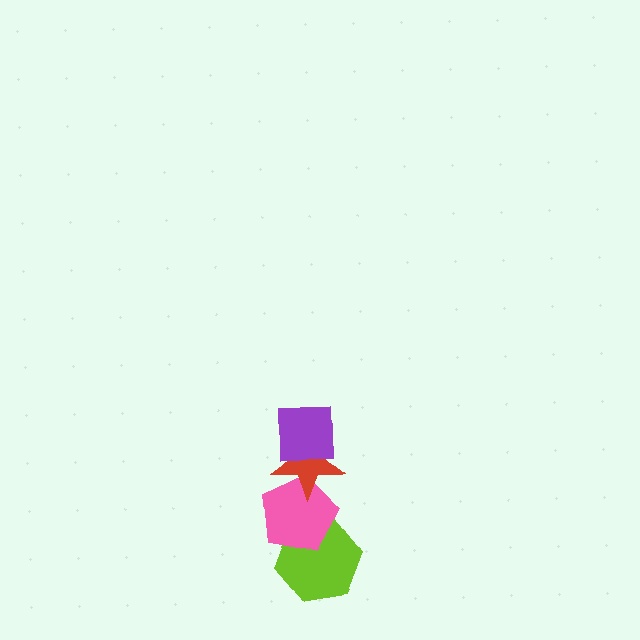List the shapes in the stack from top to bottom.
From top to bottom: the purple square, the red star, the pink pentagon, the lime hexagon.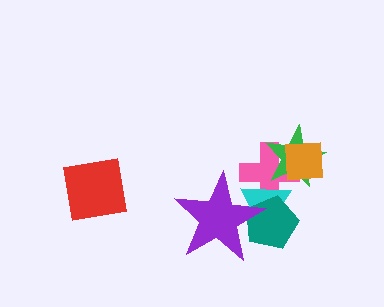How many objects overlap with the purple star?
3 objects overlap with the purple star.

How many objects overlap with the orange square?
2 objects overlap with the orange square.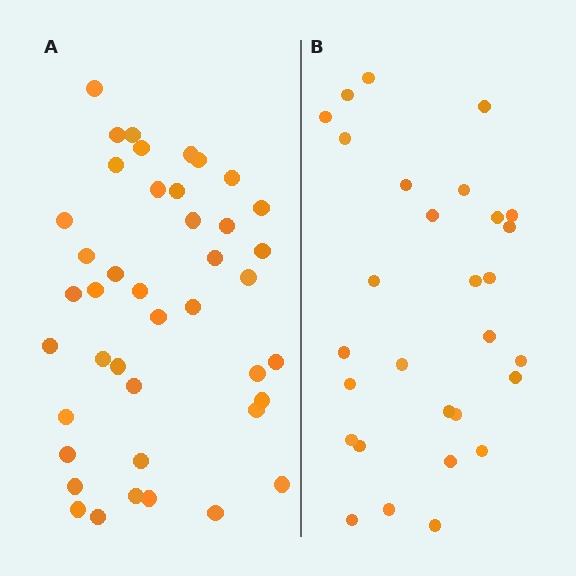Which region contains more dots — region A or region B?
Region A (the left region) has more dots.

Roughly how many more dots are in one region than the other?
Region A has approximately 15 more dots than region B.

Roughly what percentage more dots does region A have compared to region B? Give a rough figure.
About 45% more.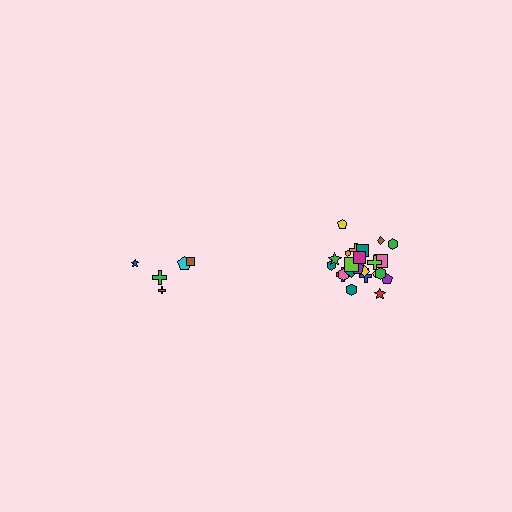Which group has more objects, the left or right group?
The right group.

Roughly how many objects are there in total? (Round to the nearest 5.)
Roughly 30 objects in total.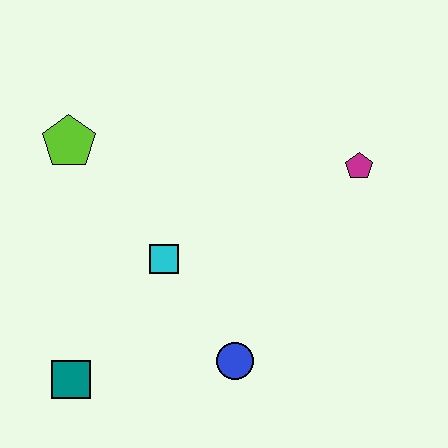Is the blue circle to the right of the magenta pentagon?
No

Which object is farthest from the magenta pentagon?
The teal square is farthest from the magenta pentagon.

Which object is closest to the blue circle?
The cyan square is closest to the blue circle.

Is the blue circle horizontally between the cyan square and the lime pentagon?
No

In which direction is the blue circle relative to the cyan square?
The blue circle is below the cyan square.